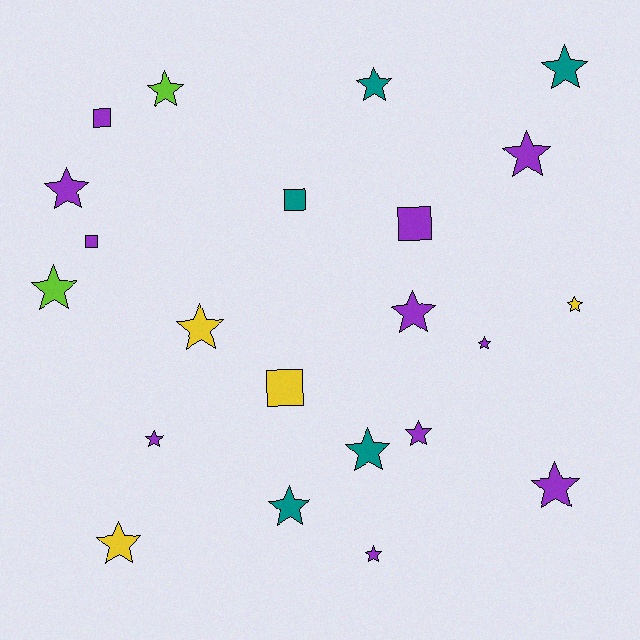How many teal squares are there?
There is 1 teal square.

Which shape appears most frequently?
Star, with 17 objects.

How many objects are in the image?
There are 22 objects.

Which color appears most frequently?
Purple, with 11 objects.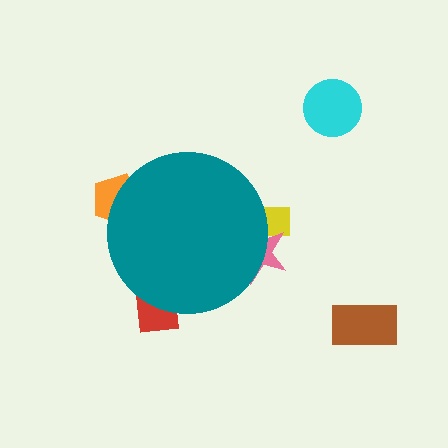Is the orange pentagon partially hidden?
Yes, the orange pentagon is partially hidden behind the teal circle.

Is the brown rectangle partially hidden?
No, the brown rectangle is fully visible.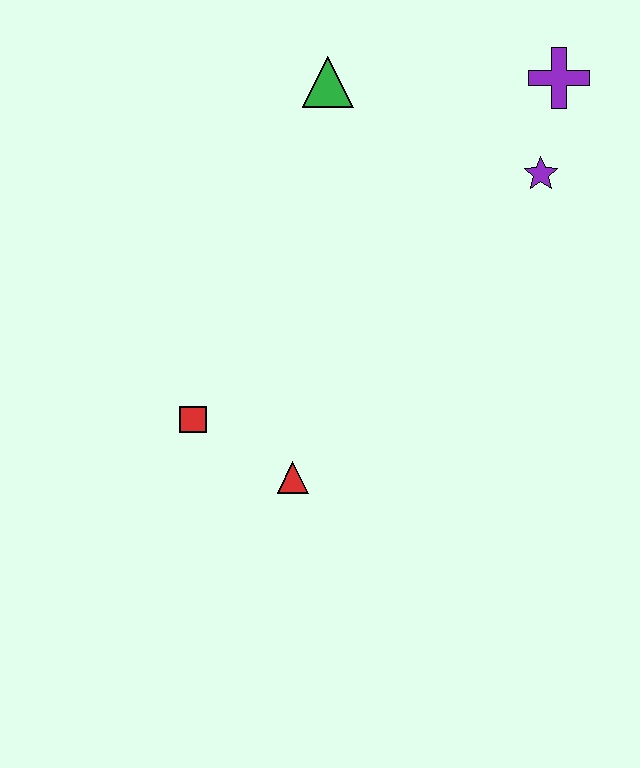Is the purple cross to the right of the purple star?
Yes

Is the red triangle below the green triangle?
Yes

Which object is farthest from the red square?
The purple cross is farthest from the red square.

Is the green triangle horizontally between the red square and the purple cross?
Yes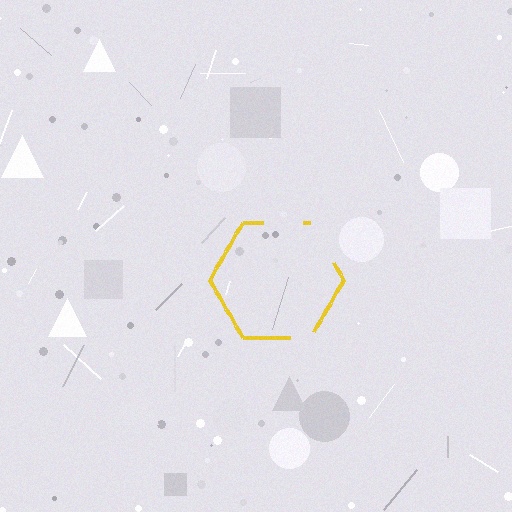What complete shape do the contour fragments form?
The contour fragments form a hexagon.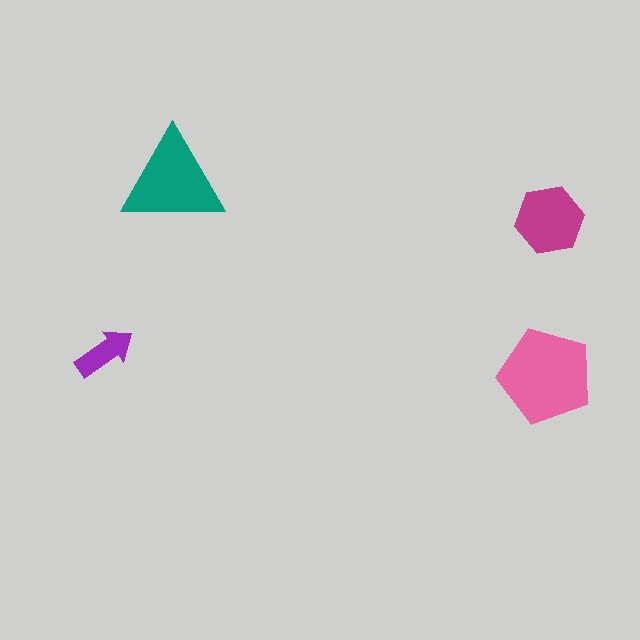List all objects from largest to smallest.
The pink pentagon, the teal triangle, the magenta hexagon, the purple arrow.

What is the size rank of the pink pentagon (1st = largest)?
1st.